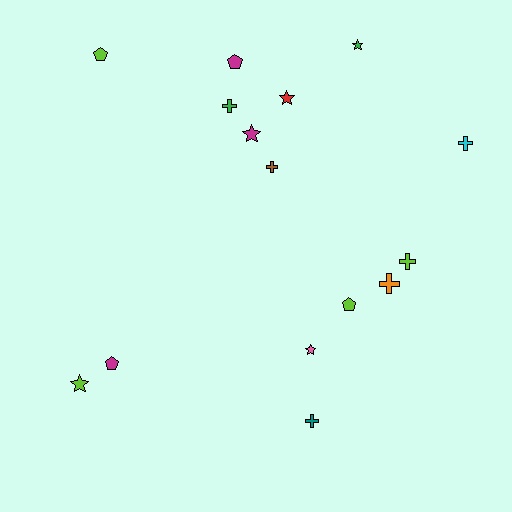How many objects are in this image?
There are 15 objects.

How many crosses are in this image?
There are 6 crosses.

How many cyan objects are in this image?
There is 1 cyan object.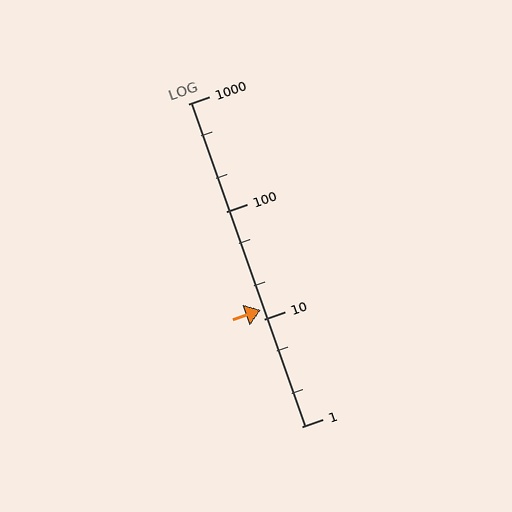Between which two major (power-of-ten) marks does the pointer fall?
The pointer is between 10 and 100.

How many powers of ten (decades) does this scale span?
The scale spans 3 decades, from 1 to 1000.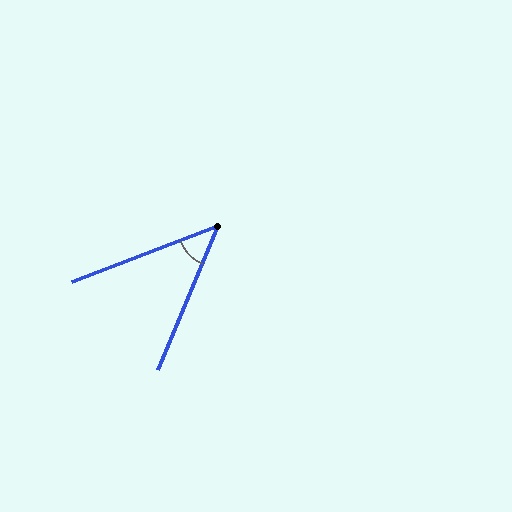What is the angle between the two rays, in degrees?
Approximately 46 degrees.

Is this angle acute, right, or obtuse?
It is acute.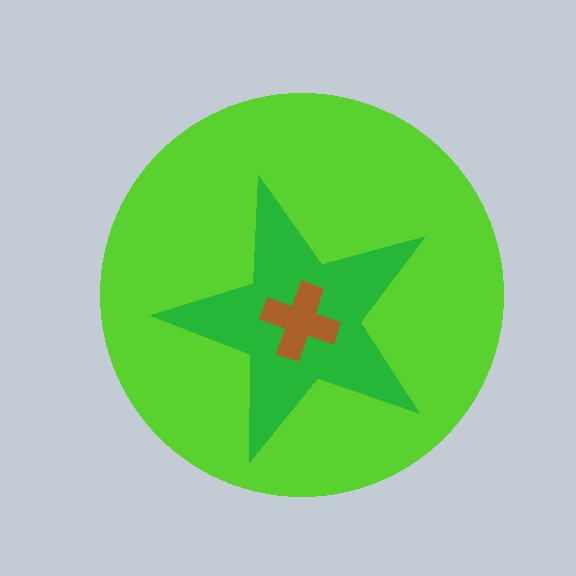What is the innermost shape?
The brown cross.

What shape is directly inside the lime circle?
The green star.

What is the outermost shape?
The lime circle.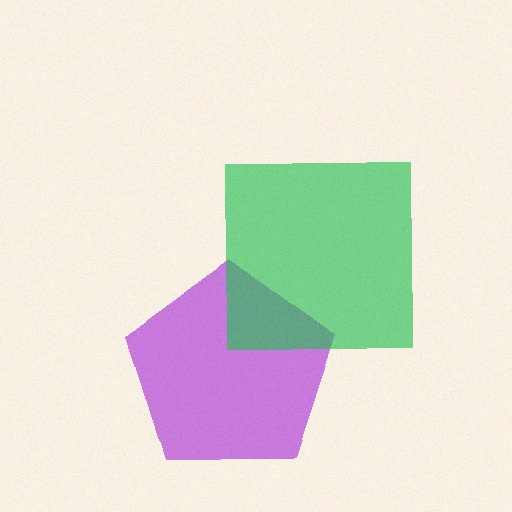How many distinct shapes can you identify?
There are 2 distinct shapes: a purple pentagon, a green square.